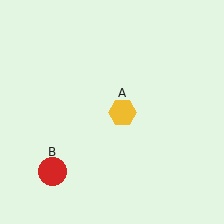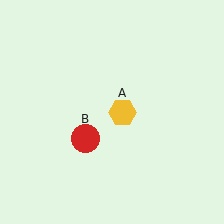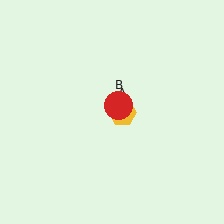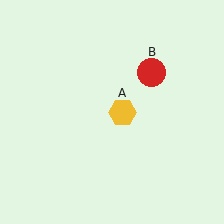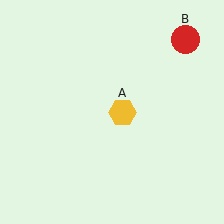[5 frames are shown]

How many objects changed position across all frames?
1 object changed position: red circle (object B).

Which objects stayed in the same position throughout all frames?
Yellow hexagon (object A) remained stationary.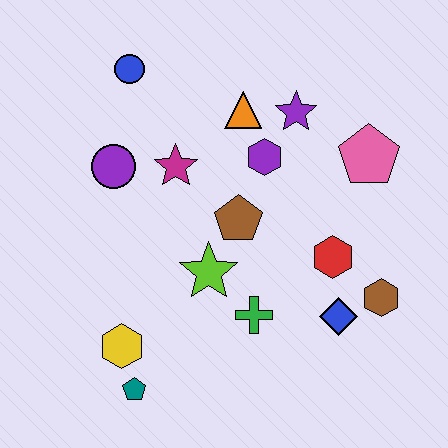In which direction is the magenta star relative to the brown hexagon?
The magenta star is to the left of the brown hexagon.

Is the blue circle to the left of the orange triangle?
Yes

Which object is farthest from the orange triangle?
The teal pentagon is farthest from the orange triangle.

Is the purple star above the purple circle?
Yes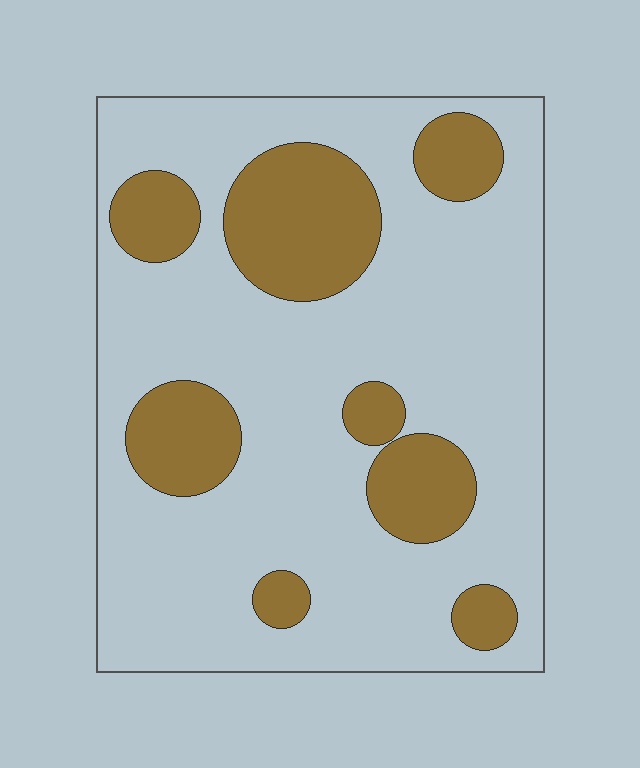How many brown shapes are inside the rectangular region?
8.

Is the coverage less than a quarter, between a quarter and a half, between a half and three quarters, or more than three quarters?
Less than a quarter.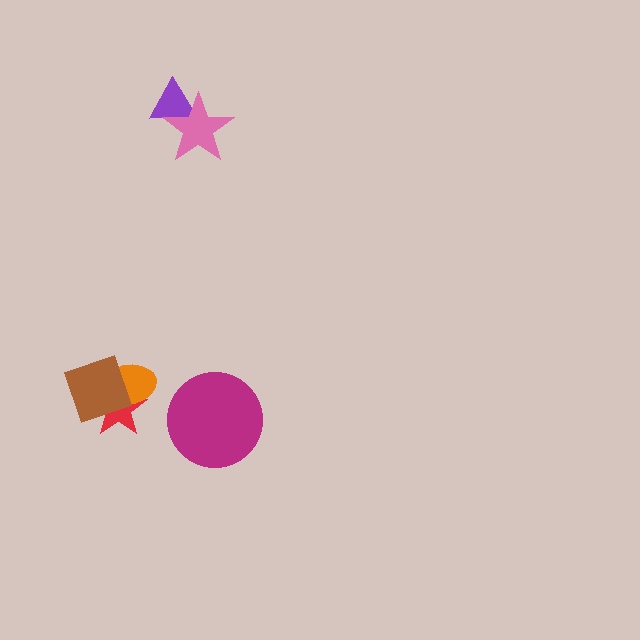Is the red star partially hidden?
Yes, it is partially covered by another shape.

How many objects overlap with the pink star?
1 object overlaps with the pink star.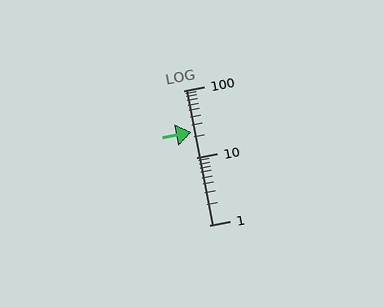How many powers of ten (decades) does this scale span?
The scale spans 2 decades, from 1 to 100.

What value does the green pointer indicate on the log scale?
The pointer indicates approximately 24.